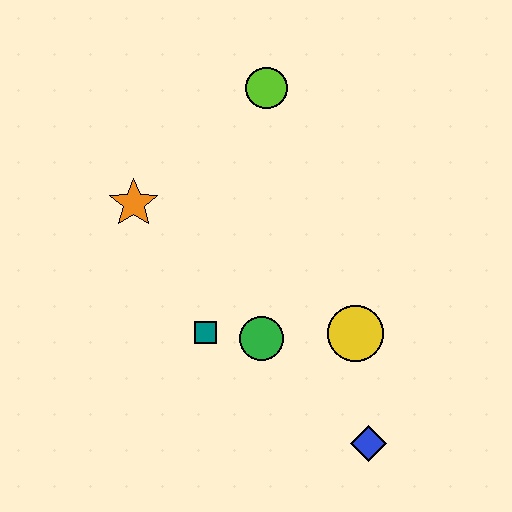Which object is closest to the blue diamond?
The yellow circle is closest to the blue diamond.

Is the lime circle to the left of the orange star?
No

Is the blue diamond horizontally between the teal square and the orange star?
No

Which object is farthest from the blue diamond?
The lime circle is farthest from the blue diamond.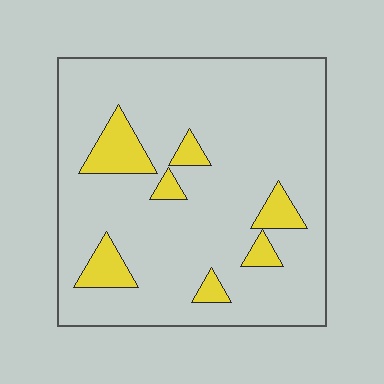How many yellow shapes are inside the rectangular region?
7.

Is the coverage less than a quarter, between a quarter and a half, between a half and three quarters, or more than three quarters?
Less than a quarter.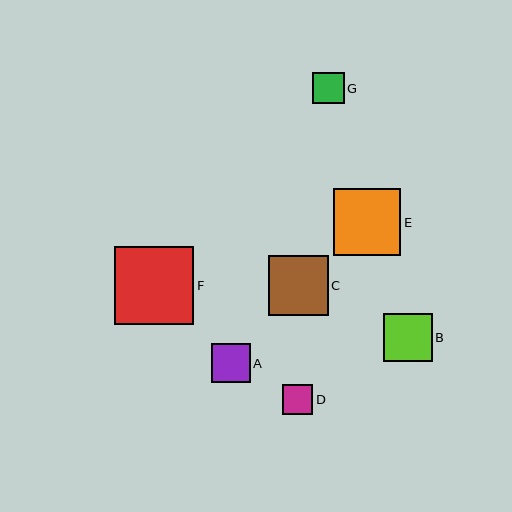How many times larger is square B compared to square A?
Square B is approximately 1.2 times the size of square A.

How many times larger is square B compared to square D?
Square B is approximately 1.6 times the size of square D.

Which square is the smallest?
Square D is the smallest with a size of approximately 30 pixels.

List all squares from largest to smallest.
From largest to smallest: F, E, C, B, A, G, D.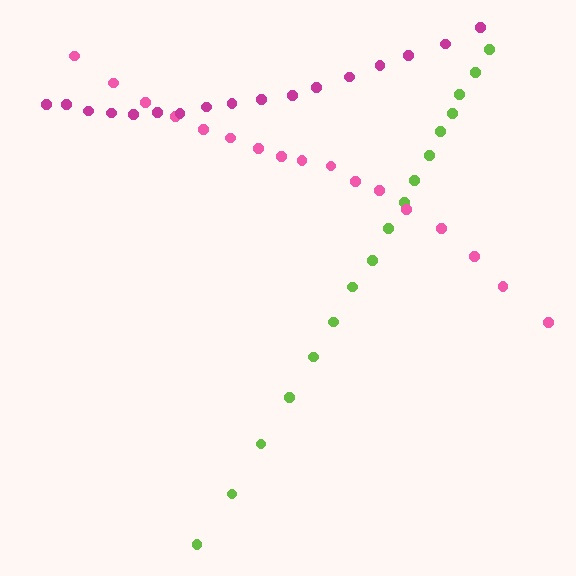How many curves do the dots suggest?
There are 3 distinct paths.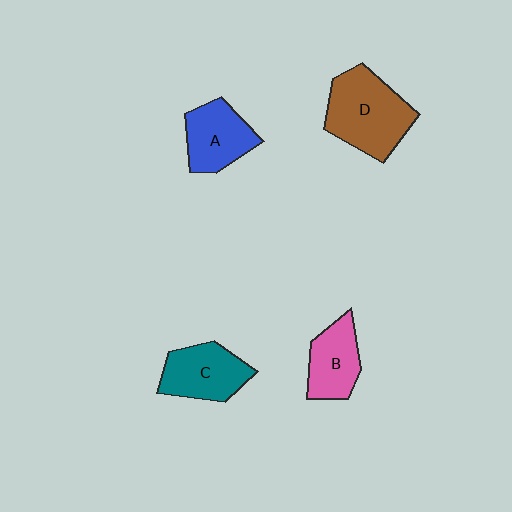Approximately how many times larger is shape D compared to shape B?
Approximately 1.6 times.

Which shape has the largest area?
Shape D (brown).